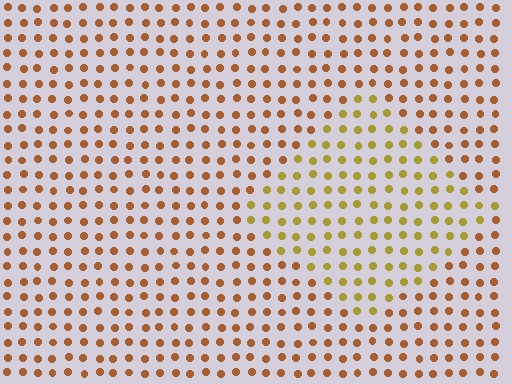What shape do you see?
I see a diamond.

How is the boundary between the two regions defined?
The boundary is defined purely by a slight shift in hue (about 31 degrees). Spacing, size, and orientation are identical on both sides.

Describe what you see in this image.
The image is filled with small brown elements in a uniform arrangement. A diamond-shaped region is visible where the elements are tinted to a slightly different hue, forming a subtle color boundary.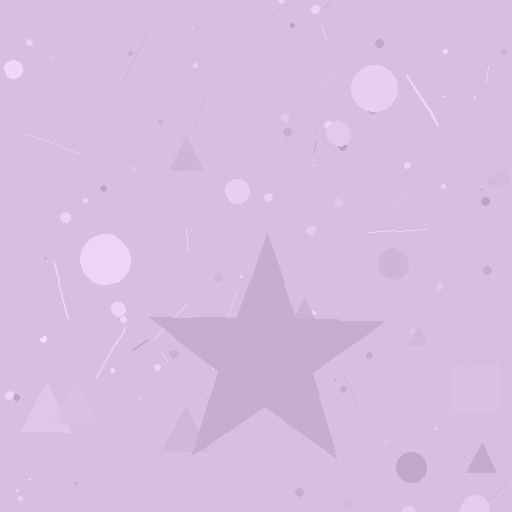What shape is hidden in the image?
A star is hidden in the image.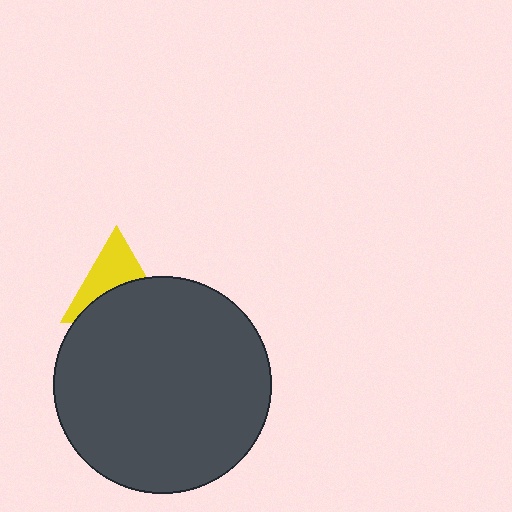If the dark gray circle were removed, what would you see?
You would see the complete yellow triangle.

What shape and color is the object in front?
The object in front is a dark gray circle.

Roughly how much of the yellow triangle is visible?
About half of it is visible (roughly 49%).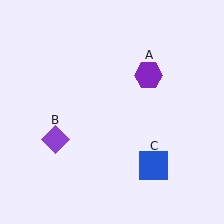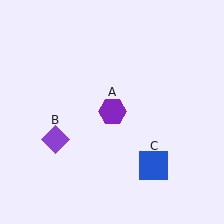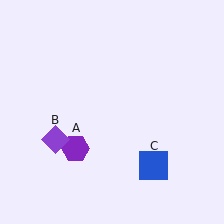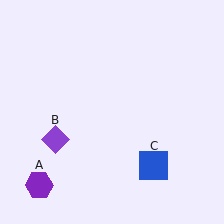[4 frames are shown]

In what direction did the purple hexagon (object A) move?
The purple hexagon (object A) moved down and to the left.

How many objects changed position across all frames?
1 object changed position: purple hexagon (object A).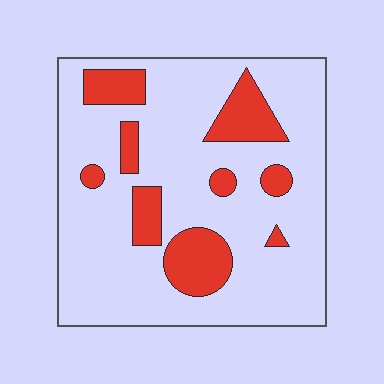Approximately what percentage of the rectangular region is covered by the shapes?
Approximately 20%.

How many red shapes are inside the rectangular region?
9.